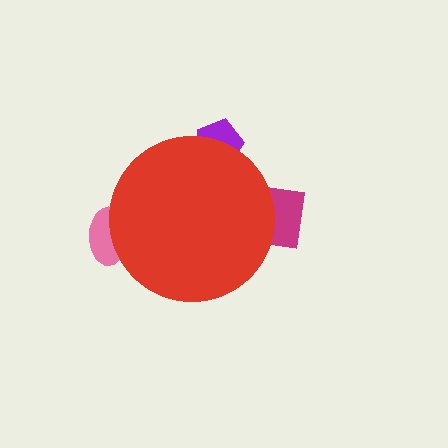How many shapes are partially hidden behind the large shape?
3 shapes are partially hidden.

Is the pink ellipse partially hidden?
Yes, the pink ellipse is partially hidden behind the red circle.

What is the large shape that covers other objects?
A red circle.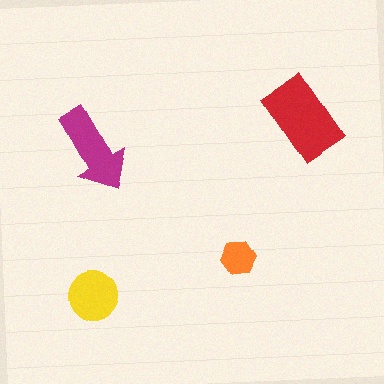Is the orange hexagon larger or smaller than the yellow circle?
Smaller.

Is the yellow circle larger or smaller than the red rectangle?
Smaller.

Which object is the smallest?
The orange hexagon.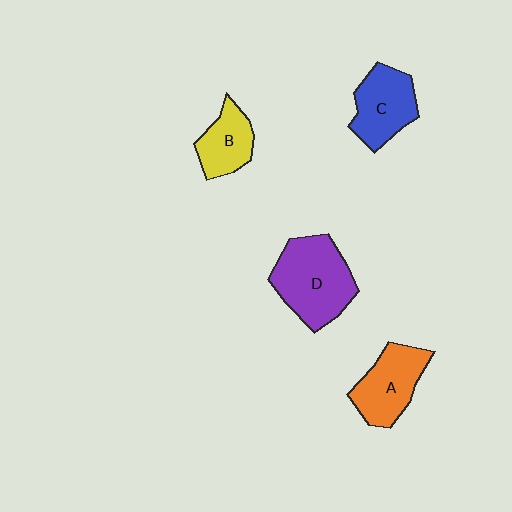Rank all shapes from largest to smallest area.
From largest to smallest: D (purple), A (orange), C (blue), B (yellow).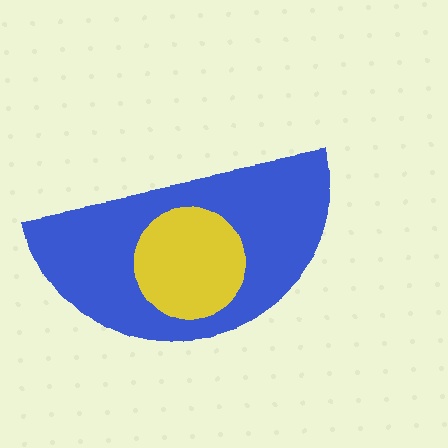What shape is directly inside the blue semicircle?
The yellow circle.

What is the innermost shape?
The yellow circle.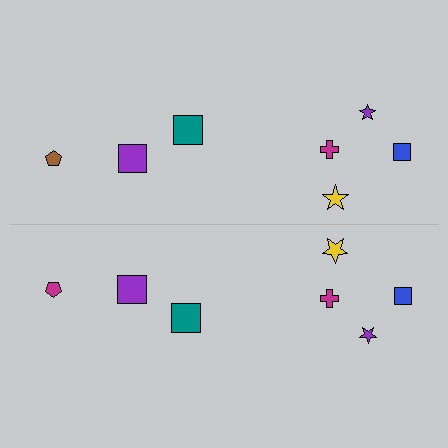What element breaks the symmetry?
The magenta pentagon on the bottom side breaks the symmetry — its mirror counterpart is brown.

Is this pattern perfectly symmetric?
No, the pattern is not perfectly symmetric. The magenta pentagon on the bottom side breaks the symmetry — its mirror counterpart is brown.